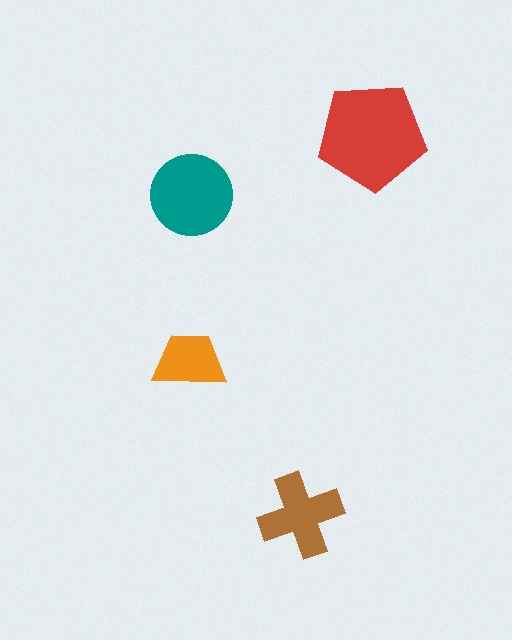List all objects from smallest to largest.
The orange trapezoid, the brown cross, the teal circle, the red pentagon.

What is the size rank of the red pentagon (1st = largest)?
1st.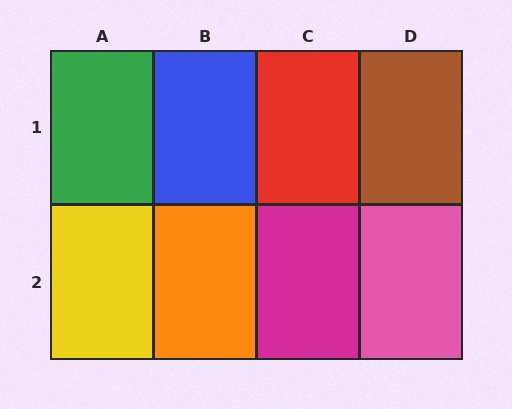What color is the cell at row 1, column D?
Brown.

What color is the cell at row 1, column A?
Green.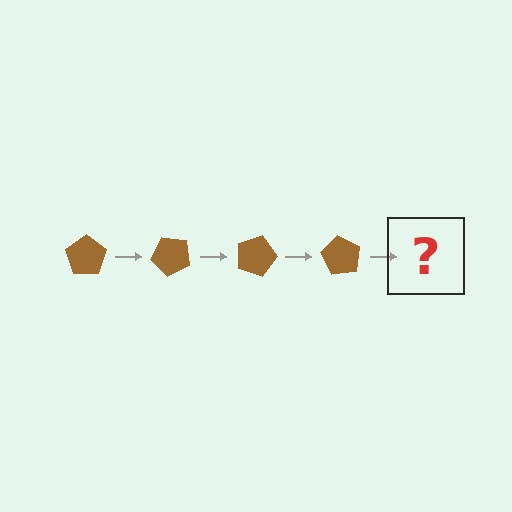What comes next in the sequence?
The next element should be a brown pentagon rotated 180 degrees.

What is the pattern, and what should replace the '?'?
The pattern is that the pentagon rotates 45 degrees each step. The '?' should be a brown pentagon rotated 180 degrees.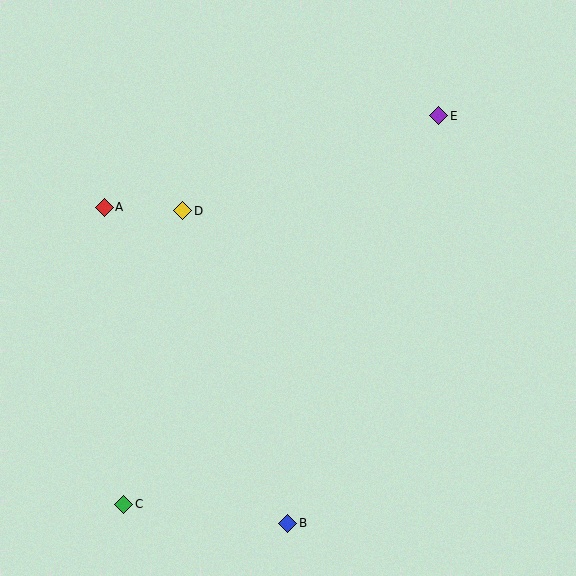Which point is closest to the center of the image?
Point D at (183, 211) is closest to the center.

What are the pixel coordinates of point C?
Point C is at (124, 504).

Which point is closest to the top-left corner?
Point A is closest to the top-left corner.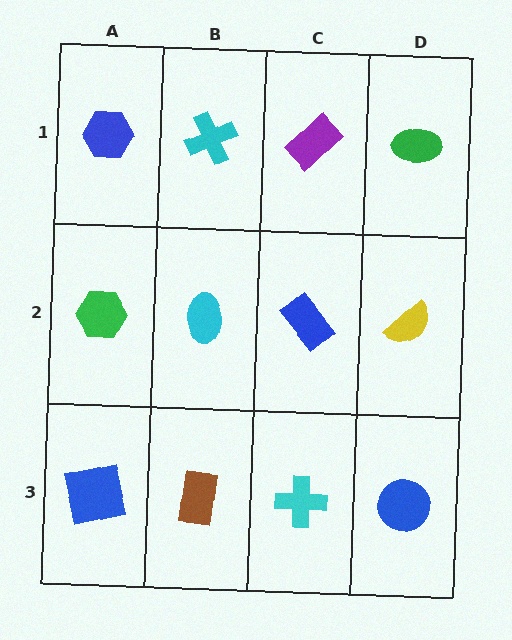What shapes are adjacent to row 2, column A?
A blue hexagon (row 1, column A), a blue square (row 3, column A), a cyan ellipse (row 2, column B).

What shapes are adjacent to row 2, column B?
A cyan cross (row 1, column B), a brown rectangle (row 3, column B), a green hexagon (row 2, column A), a blue rectangle (row 2, column C).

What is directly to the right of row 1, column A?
A cyan cross.